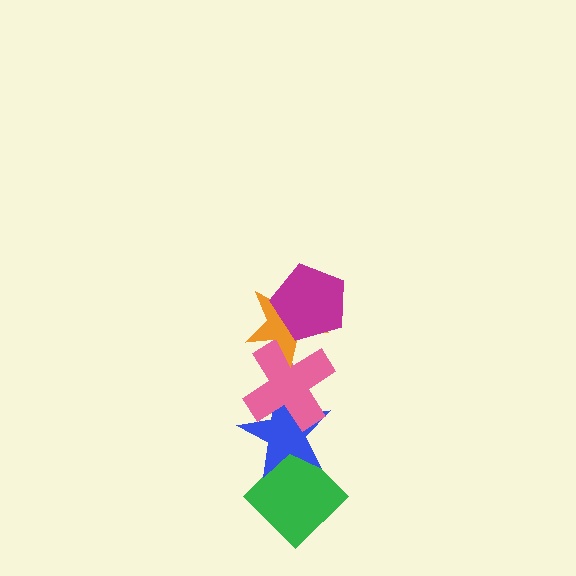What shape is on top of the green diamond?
The blue star is on top of the green diamond.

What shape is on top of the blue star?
The pink cross is on top of the blue star.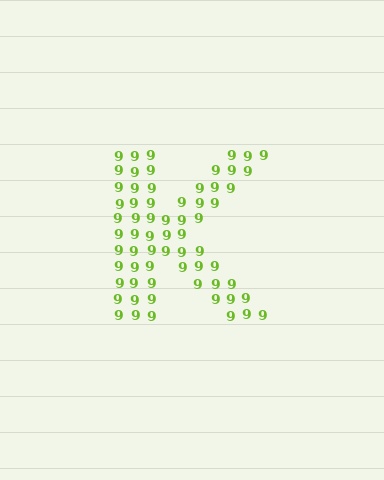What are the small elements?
The small elements are digit 9's.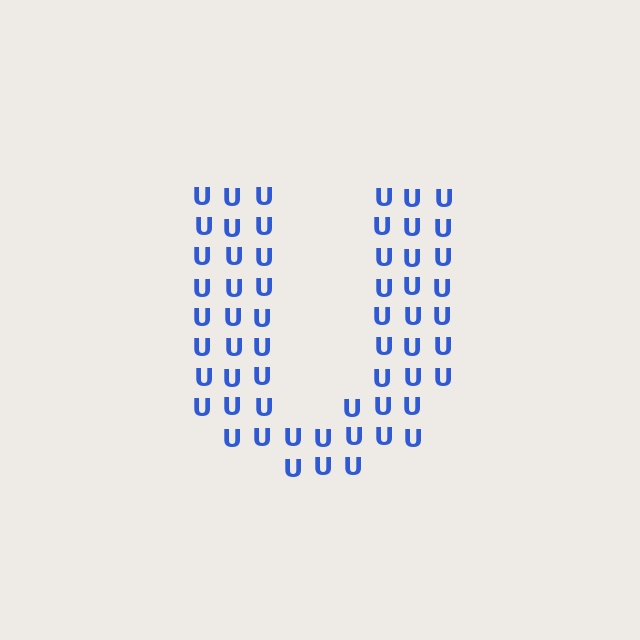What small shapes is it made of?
It is made of small letter U's.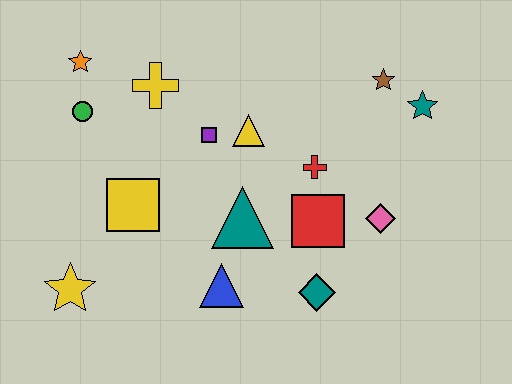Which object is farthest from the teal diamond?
The orange star is farthest from the teal diamond.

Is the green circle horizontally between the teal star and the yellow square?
No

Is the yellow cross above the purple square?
Yes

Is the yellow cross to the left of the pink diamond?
Yes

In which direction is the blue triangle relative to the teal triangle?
The blue triangle is below the teal triangle.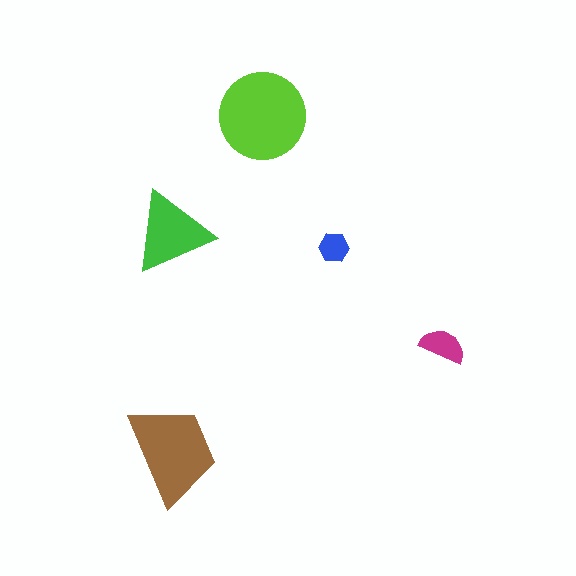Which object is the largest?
The lime circle.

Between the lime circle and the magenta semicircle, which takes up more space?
The lime circle.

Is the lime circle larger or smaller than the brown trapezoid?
Larger.